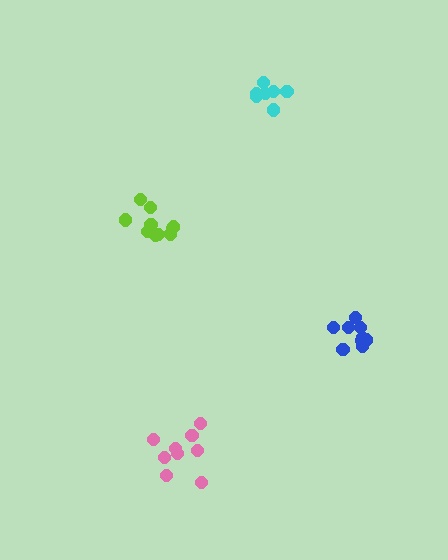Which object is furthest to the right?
The blue cluster is rightmost.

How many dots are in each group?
Group 1: 7 dots, Group 2: 10 dots, Group 3: 9 dots, Group 4: 10 dots (36 total).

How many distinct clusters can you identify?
There are 4 distinct clusters.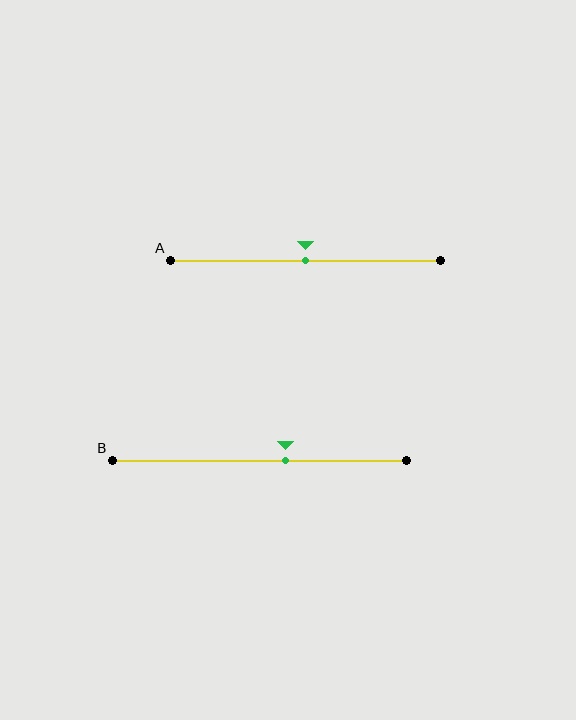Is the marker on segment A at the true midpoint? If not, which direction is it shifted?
Yes, the marker on segment A is at the true midpoint.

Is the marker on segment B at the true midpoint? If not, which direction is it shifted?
No, the marker on segment B is shifted to the right by about 9% of the segment length.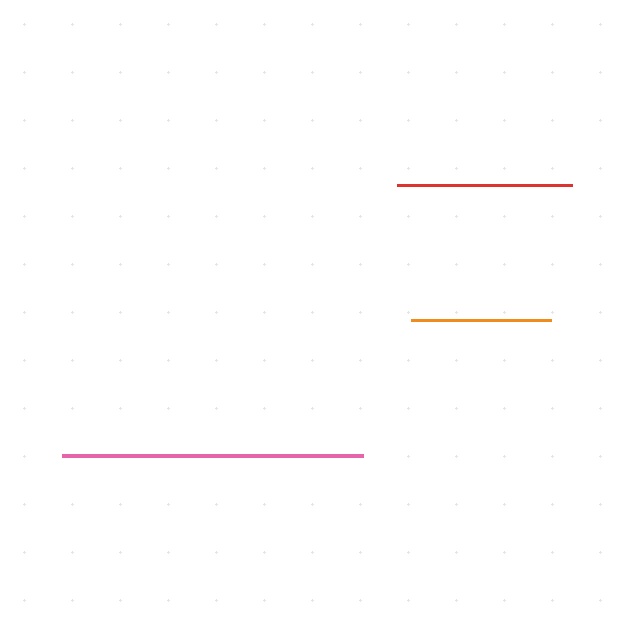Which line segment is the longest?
The pink line is the longest at approximately 301 pixels.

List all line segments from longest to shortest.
From longest to shortest: pink, red, orange.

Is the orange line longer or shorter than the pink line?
The pink line is longer than the orange line.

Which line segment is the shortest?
The orange line is the shortest at approximately 140 pixels.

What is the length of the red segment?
The red segment is approximately 174 pixels long.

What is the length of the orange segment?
The orange segment is approximately 140 pixels long.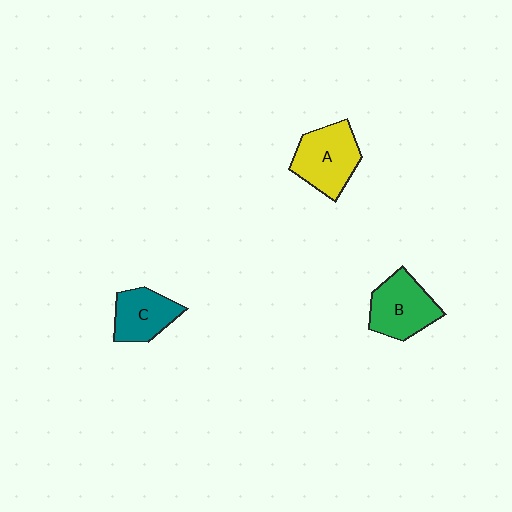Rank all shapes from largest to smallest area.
From largest to smallest: A (yellow), B (green), C (teal).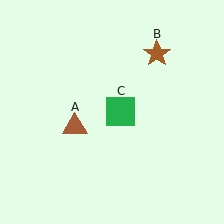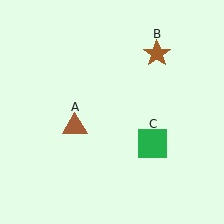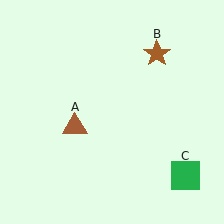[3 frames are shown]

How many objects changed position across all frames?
1 object changed position: green square (object C).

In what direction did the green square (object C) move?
The green square (object C) moved down and to the right.